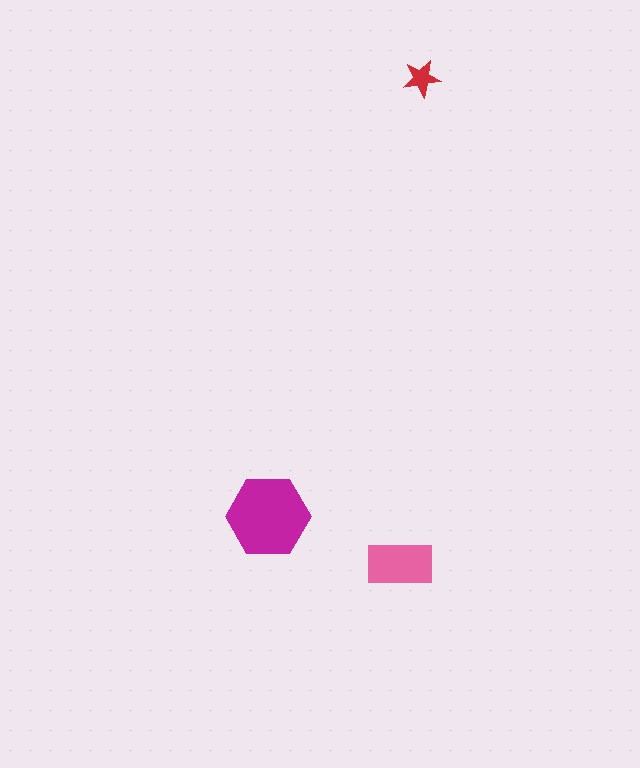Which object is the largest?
The magenta hexagon.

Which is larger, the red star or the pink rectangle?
The pink rectangle.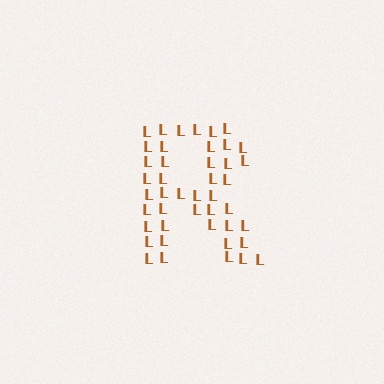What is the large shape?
The large shape is the letter R.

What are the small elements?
The small elements are letter L's.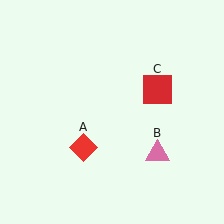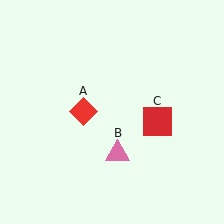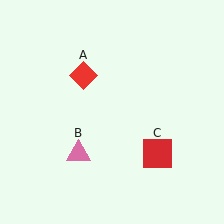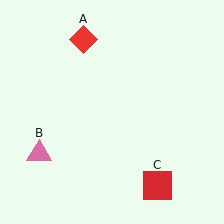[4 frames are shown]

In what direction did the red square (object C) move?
The red square (object C) moved down.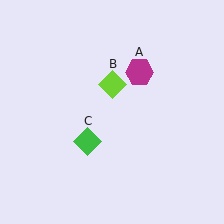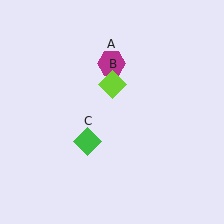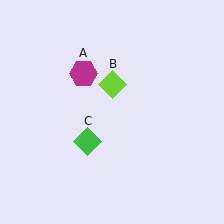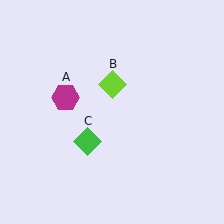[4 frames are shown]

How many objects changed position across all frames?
1 object changed position: magenta hexagon (object A).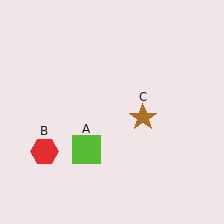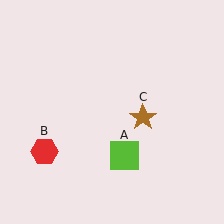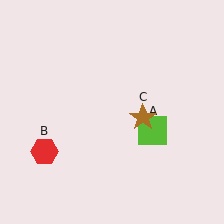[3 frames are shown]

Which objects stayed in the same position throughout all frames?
Red hexagon (object B) and brown star (object C) remained stationary.